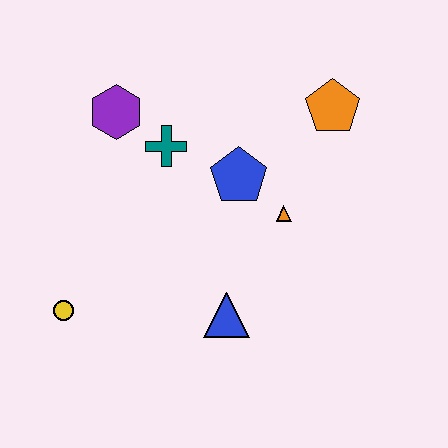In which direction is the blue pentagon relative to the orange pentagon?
The blue pentagon is to the left of the orange pentagon.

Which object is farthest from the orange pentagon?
The yellow circle is farthest from the orange pentagon.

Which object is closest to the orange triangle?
The blue pentagon is closest to the orange triangle.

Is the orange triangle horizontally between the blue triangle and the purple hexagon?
No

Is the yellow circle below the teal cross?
Yes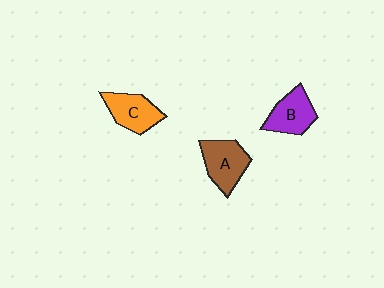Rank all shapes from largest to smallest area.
From largest to smallest: A (brown), B (purple), C (orange).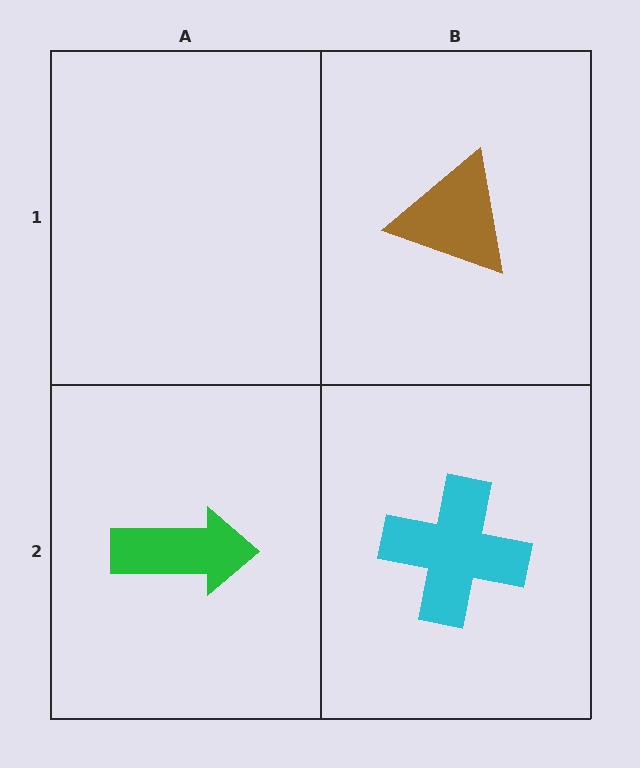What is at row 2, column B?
A cyan cross.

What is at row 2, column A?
A green arrow.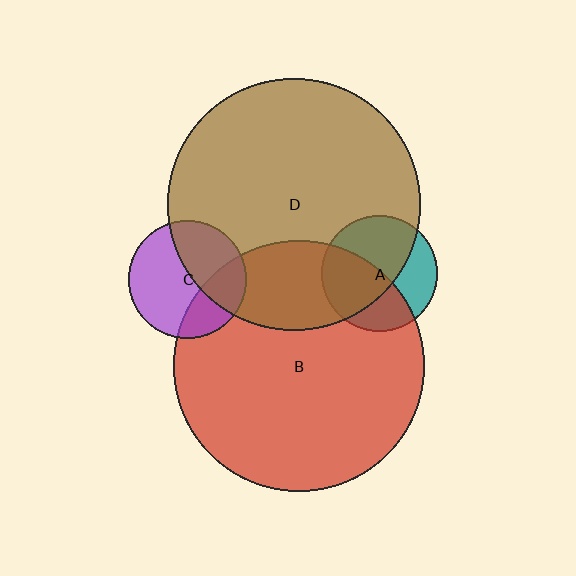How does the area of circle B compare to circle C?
Approximately 4.5 times.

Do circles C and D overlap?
Yes.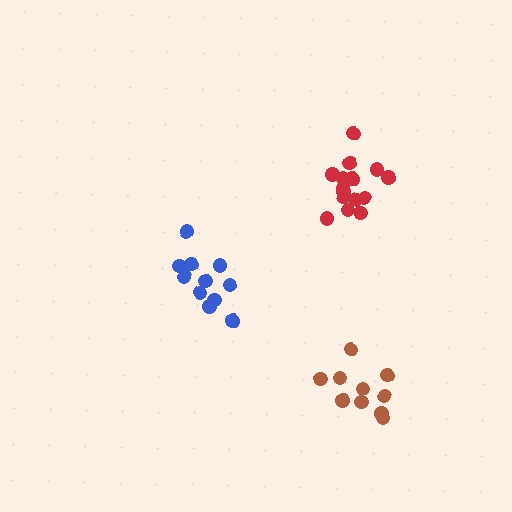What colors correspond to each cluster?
The clusters are colored: blue, red, brown.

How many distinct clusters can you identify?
There are 3 distinct clusters.